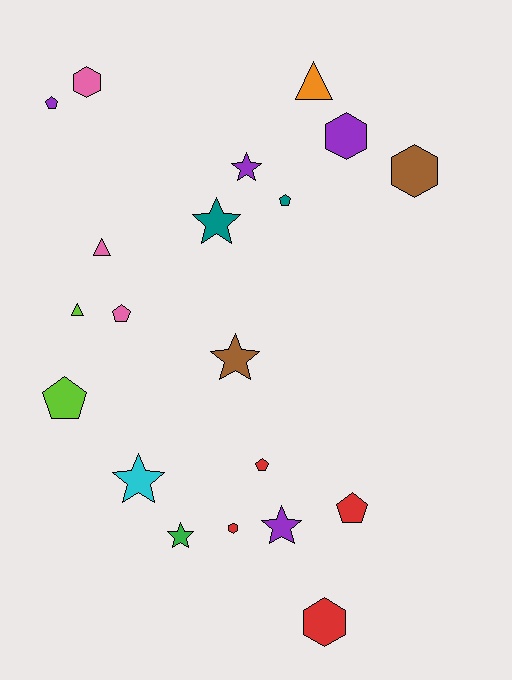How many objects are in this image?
There are 20 objects.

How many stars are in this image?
There are 6 stars.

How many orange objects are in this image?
There is 1 orange object.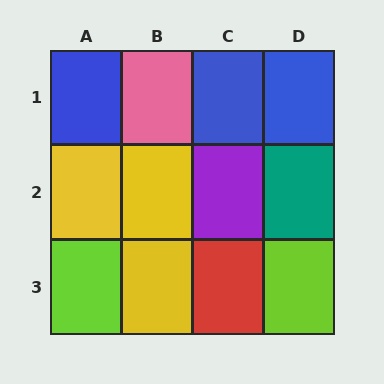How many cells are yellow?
3 cells are yellow.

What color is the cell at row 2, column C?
Purple.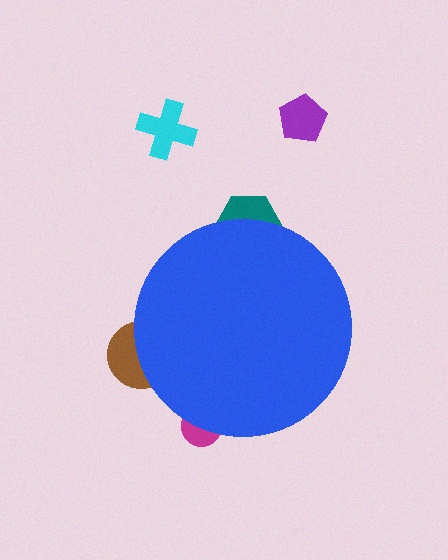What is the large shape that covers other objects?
A blue circle.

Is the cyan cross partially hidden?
No, the cyan cross is fully visible.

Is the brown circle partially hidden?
Yes, the brown circle is partially hidden behind the blue circle.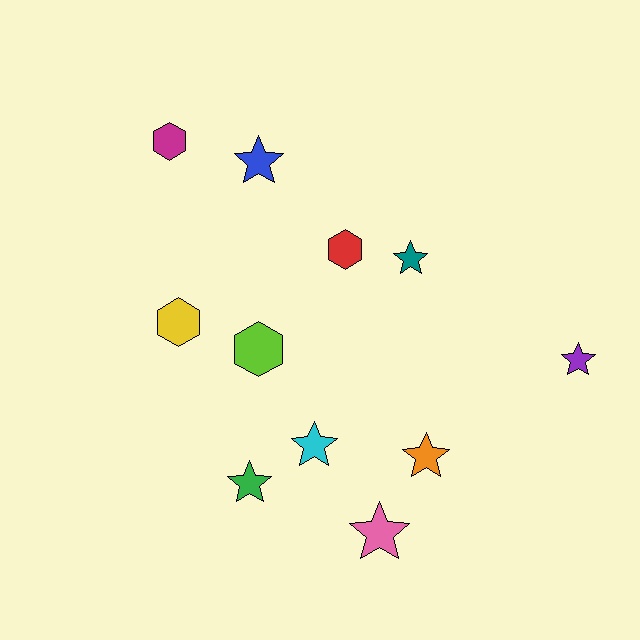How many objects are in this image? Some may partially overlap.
There are 11 objects.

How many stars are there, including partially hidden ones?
There are 7 stars.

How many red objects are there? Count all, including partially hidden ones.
There is 1 red object.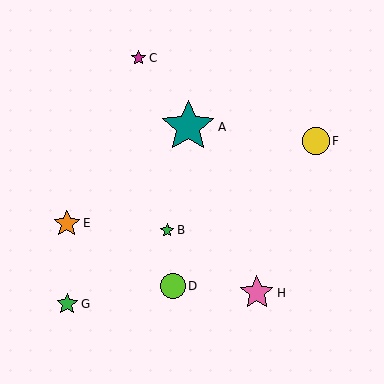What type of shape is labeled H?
Shape H is a pink star.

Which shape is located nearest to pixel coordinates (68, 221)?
The orange star (labeled E) at (67, 223) is nearest to that location.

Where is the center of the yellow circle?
The center of the yellow circle is at (316, 141).